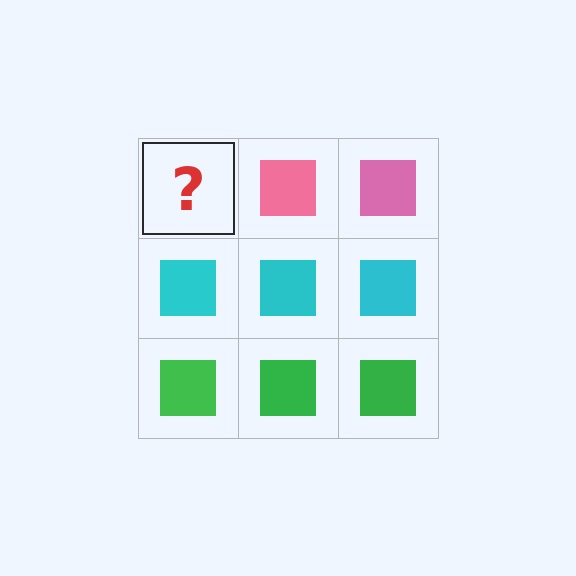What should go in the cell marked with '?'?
The missing cell should contain a pink square.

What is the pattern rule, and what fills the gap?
The rule is that each row has a consistent color. The gap should be filled with a pink square.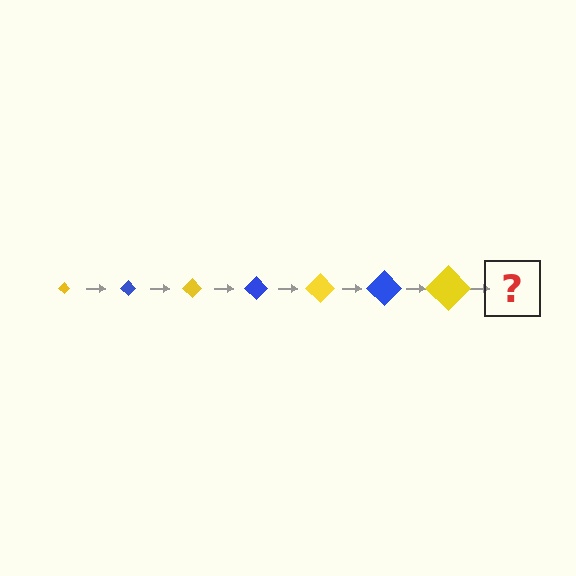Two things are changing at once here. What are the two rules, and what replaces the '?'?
The two rules are that the diamond grows larger each step and the color cycles through yellow and blue. The '?' should be a blue diamond, larger than the previous one.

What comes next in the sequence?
The next element should be a blue diamond, larger than the previous one.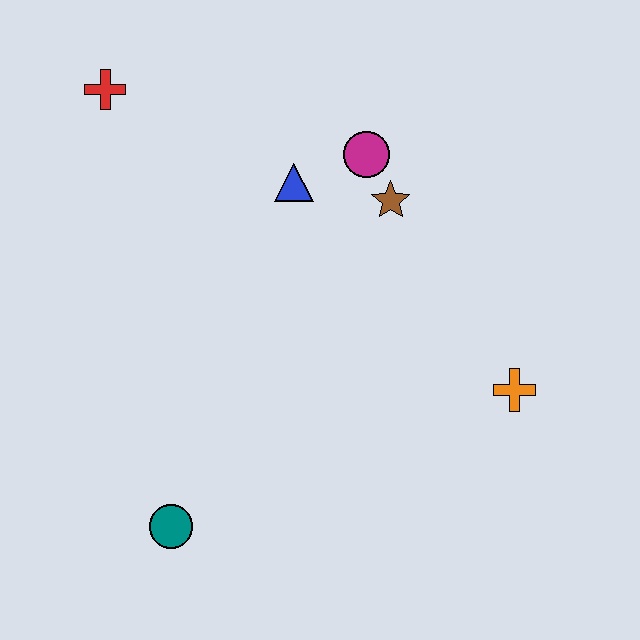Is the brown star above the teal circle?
Yes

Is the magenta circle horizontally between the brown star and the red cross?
Yes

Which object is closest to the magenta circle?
The brown star is closest to the magenta circle.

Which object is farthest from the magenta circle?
The teal circle is farthest from the magenta circle.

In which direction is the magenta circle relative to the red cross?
The magenta circle is to the right of the red cross.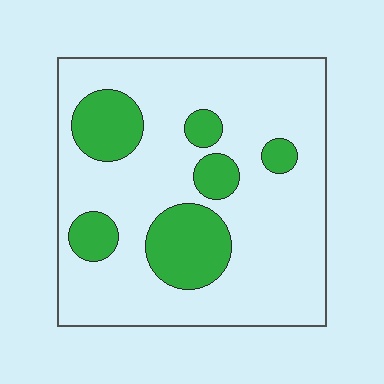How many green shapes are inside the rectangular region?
6.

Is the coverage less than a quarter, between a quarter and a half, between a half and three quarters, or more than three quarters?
Less than a quarter.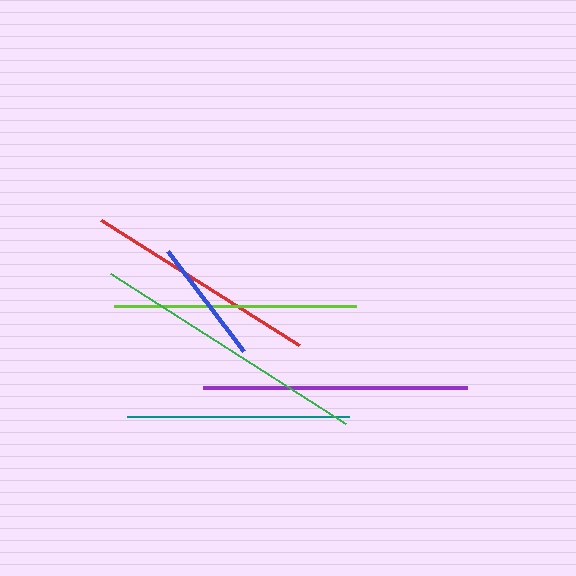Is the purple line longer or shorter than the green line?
The green line is longer than the purple line.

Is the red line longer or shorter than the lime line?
The lime line is longer than the red line.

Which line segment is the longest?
The green line is the longest at approximately 279 pixels.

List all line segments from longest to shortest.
From longest to shortest: green, purple, lime, red, teal, blue.